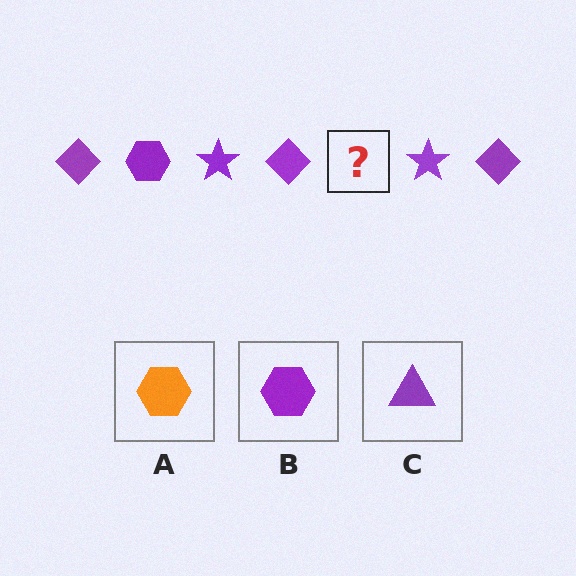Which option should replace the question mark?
Option B.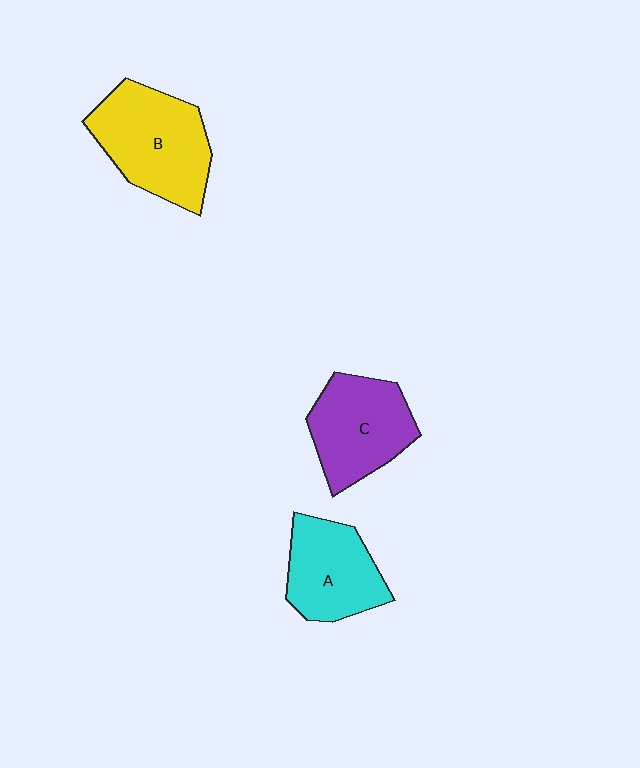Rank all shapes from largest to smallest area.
From largest to smallest: B (yellow), C (purple), A (cyan).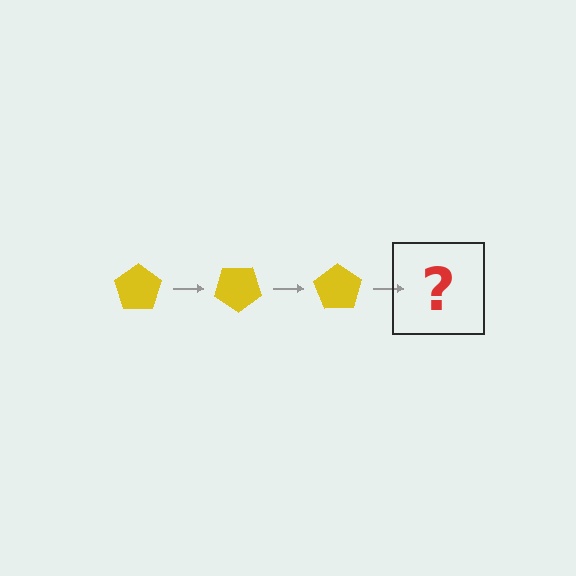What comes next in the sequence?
The next element should be a yellow pentagon rotated 105 degrees.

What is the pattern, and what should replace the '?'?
The pattern is that the pentagon rotates 35 degrees each step. The '?' should be a yellow pentagon rotated 105 degrees.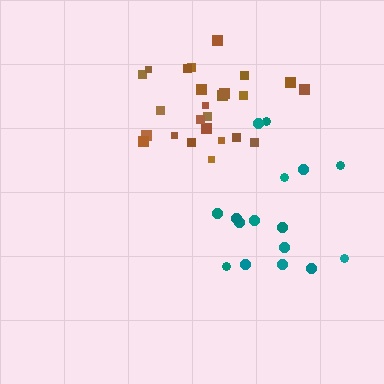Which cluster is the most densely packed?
Brown.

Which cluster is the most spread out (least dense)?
Teal.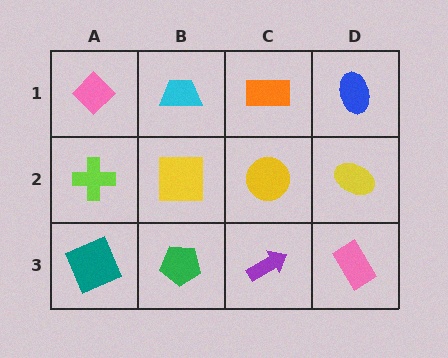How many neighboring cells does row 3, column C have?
3.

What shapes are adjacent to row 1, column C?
A yellow circle (row 2, column C), a cyan trapezoid (row 1, column B), a blue ellipse (row 1, column D).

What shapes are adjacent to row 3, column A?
A lime cross (row 2, column A), a green pentagon (row 3, column B).